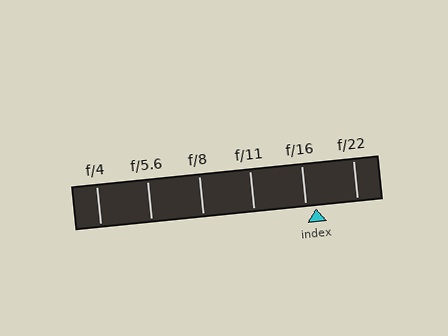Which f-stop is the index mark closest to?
The index mark is closest to f/16.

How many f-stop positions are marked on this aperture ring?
There are 6 f-stop positions marked.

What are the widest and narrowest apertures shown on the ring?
The widest aperture shown is f/4 and the narrowest is f/22.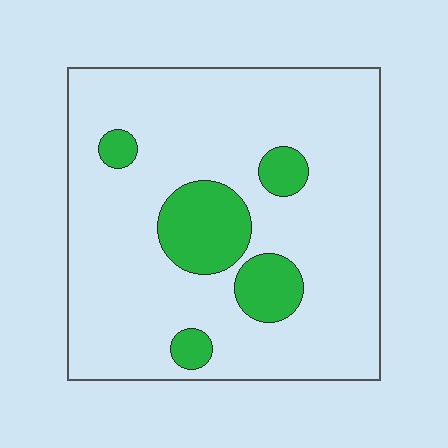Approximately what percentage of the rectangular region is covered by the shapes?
Approximately 15%.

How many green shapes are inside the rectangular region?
5.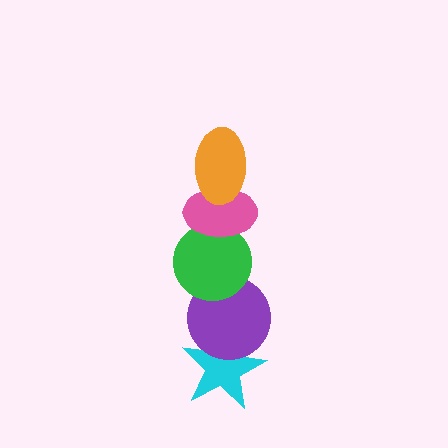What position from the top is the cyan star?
The cyan star is 5th from the top.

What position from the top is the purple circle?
The purple circle is 4th from the top.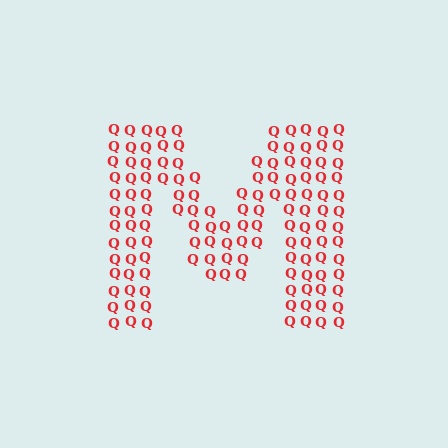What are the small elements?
The small elements are letter Q's.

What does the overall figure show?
The overall figure shows the letter M.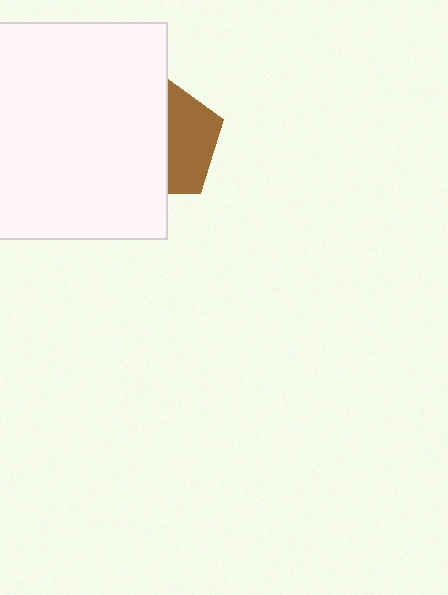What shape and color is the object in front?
The object in front is a white square.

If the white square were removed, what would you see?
You would see the complete brown pentagon.